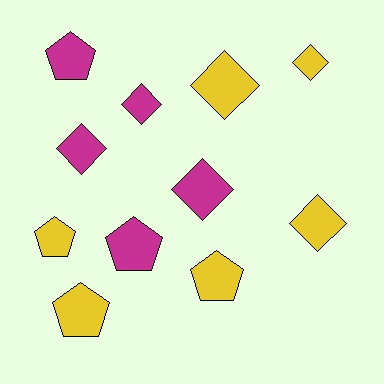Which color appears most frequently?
Yellow, with 6 objects.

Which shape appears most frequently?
Diamond, with 6 objects.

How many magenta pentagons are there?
There are 2 magenta pentagons.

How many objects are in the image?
There are 11 objects.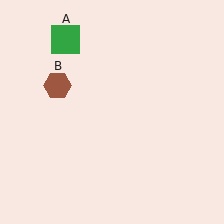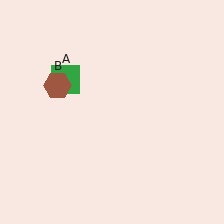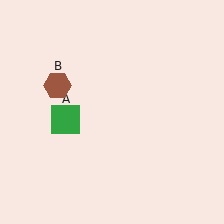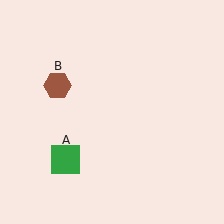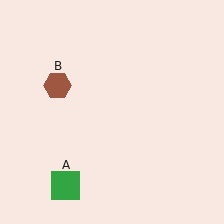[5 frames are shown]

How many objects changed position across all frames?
1 object changed position: green square (object A).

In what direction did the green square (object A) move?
The green square (object A) moved down.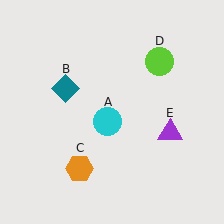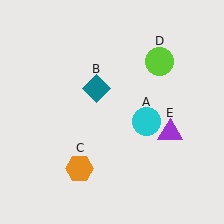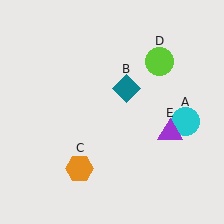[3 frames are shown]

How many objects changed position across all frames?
2 objects changed position: cyan circle (object A), teal diamond (object B).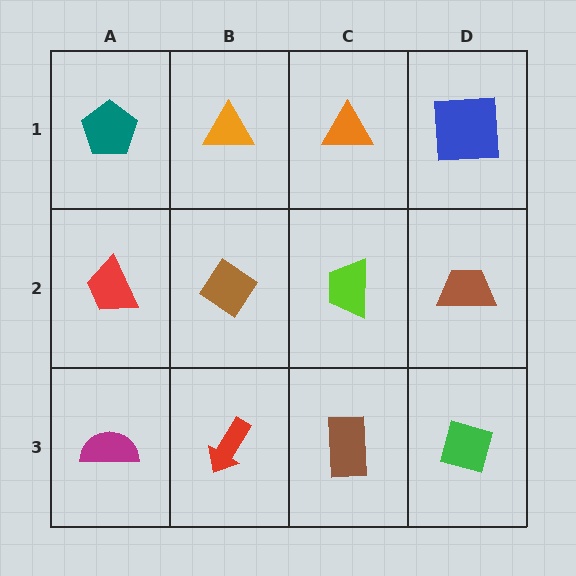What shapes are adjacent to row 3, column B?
A brown diamond (row 2, column B), a magenta semicircle (row 3, column A), a brown rectangle (row 3, column C).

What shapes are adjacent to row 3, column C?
A lime trapezoid (row 2, column C), a red arrow (row 3, column B), a green diamond (row 3, column D).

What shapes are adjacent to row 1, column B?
A brown diamond (row 2, column B), a teal pentagon (row 1, column A), an orange triangle (row 1, column C).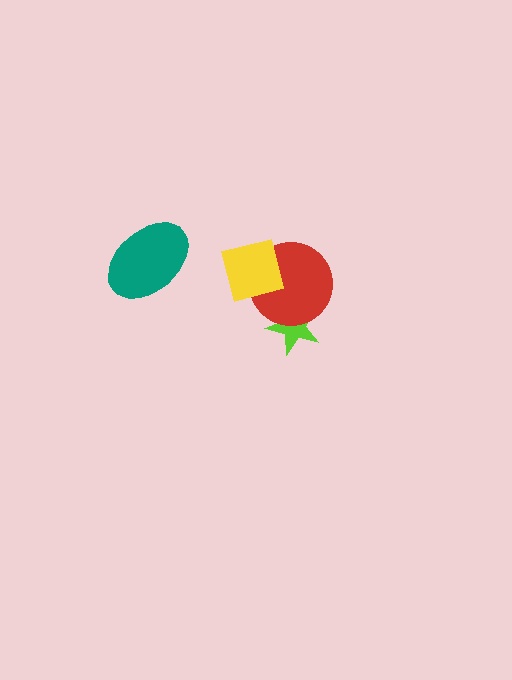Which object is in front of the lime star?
The red circle is in front of the lime star.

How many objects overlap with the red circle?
2 objects overlap with the red circle.